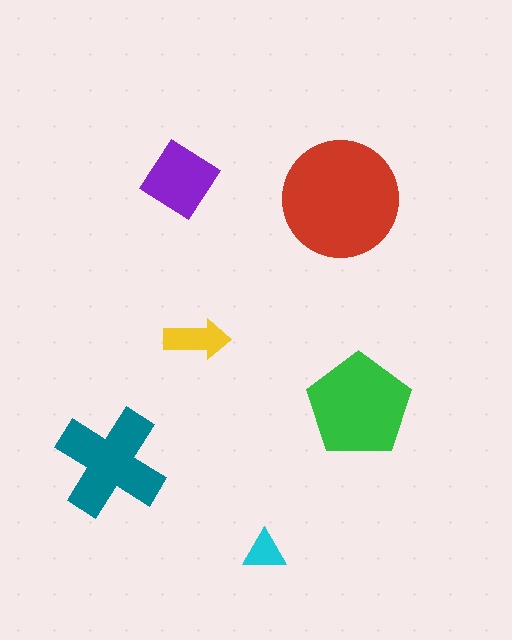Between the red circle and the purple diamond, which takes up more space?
The red circle.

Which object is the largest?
The red circle.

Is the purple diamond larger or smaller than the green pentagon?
Smaller.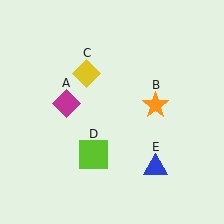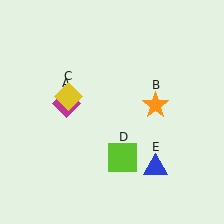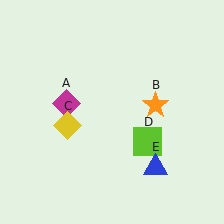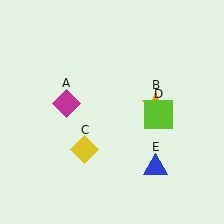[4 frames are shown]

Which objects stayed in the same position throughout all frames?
Magenta diamond (object A) and orange star (object B) and blue triangle (object E) remained stationary.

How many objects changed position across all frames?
2 objects changed position: yellow diamond (object C), lime square (object D).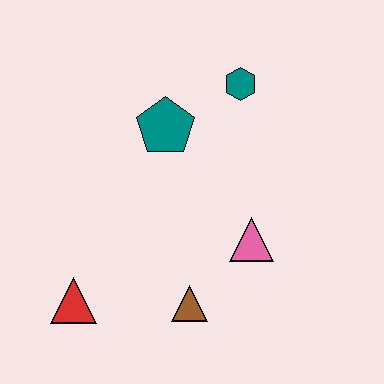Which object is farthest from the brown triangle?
The teal hexagon is farthest from the brown triangle.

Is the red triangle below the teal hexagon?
Yes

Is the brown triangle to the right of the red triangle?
Yes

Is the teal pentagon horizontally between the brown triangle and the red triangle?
Yes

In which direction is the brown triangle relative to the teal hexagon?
The brown triangle is below the teal hexagon.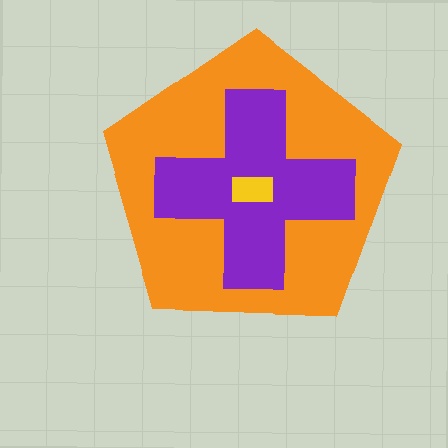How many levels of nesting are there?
3.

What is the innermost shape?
The yellow rectangle.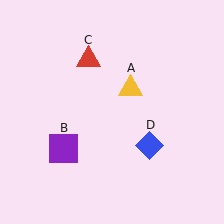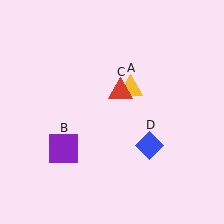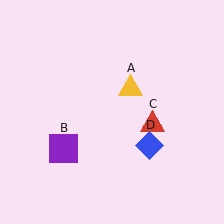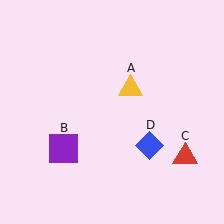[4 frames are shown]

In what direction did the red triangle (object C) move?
The red triangle (object C) moved down and to the right.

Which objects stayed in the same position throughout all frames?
Yellow triangle (object A) and purple square (object B) and blue diamond (object D) remained stationary.